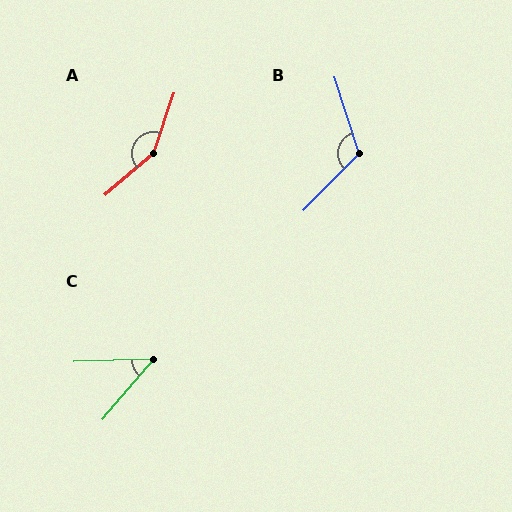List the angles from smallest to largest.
C (47°), B (118°), A (149°).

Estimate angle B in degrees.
Approximately 118 degrees.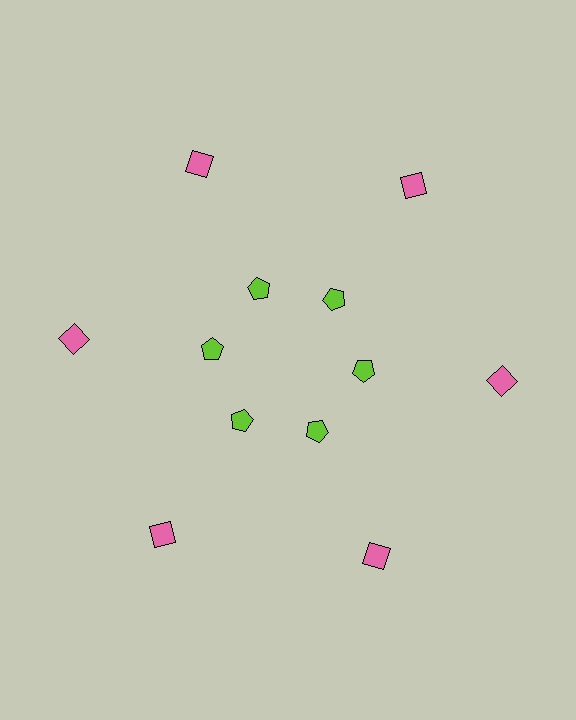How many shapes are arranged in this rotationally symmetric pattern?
There are 12 shapes, arranged in 6 groups of 2.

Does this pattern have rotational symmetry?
Yes, this pattern has 6-fold rotational symmetry. It looks the same after rotating 60 degrees around the center.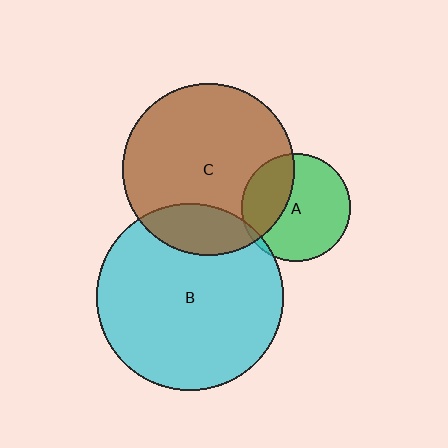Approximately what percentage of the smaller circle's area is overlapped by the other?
Approximately 5%.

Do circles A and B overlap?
Yes.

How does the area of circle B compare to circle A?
Approximately 3.0 times.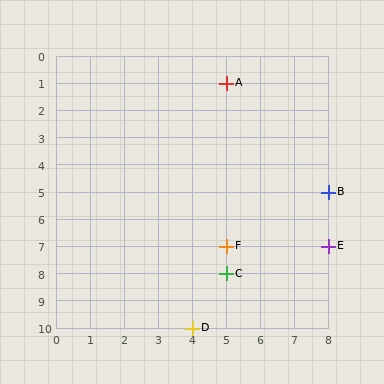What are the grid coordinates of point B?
Point B is at grid coordinates (8, 5).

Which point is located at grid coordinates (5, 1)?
Point A is at (5, 1).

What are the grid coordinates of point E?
Point E is at grid coordinates (8, 7).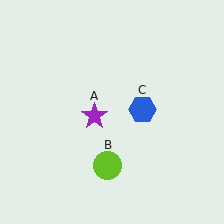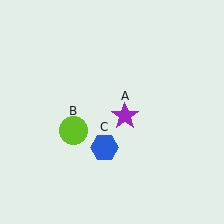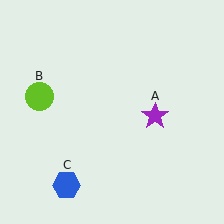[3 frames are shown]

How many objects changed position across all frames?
3 objects changed position: purple star (object A), lime circle (object B), blue hexagon (object C).